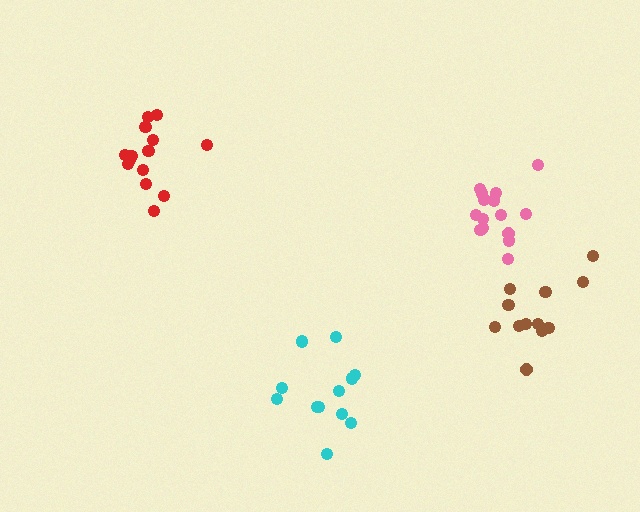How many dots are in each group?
Group 1: 12 dots, Group 2: 12 dots, Group 3: 15 dots, Group 4: 14 dots (53 total).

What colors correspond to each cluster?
The clusters are colored: cyan, brown, pink, red.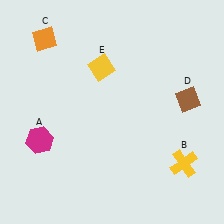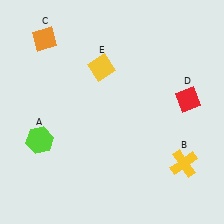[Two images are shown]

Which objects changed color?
A changed from magenta to lime. D changed from brown to red.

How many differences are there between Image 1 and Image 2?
There are 2 differences between the two images.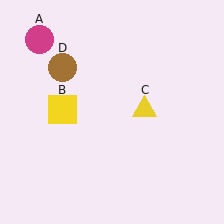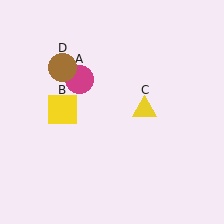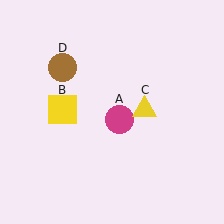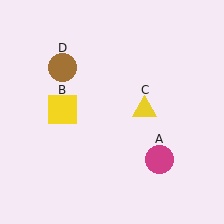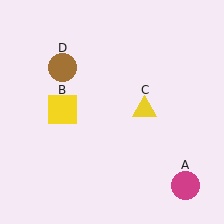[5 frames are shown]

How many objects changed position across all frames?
1 object changed position: magenta circle (object A).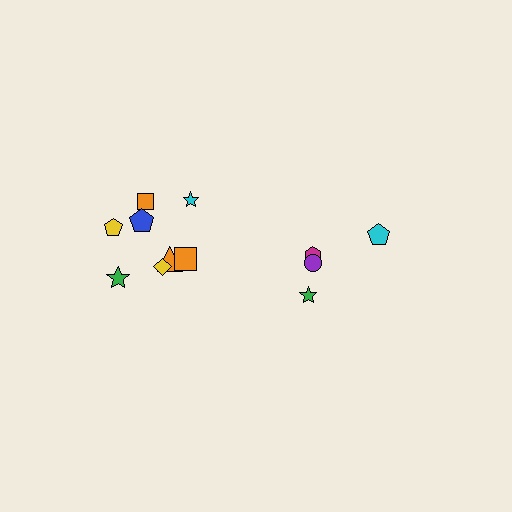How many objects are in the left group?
There are 8 objects.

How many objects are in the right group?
There are 4 objects.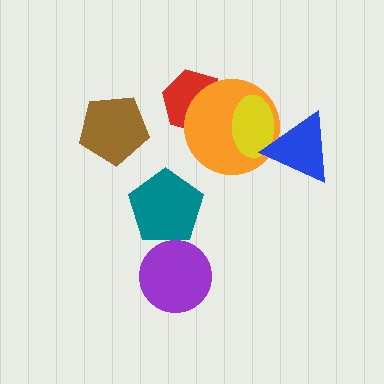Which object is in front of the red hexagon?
The orange circle is in front of the red hexagon.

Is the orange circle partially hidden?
Yes, it is partially covered by another shape.